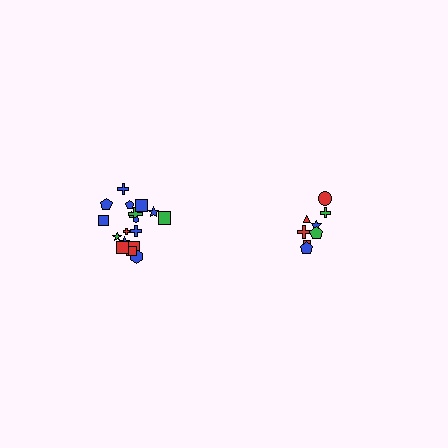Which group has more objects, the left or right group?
The left group.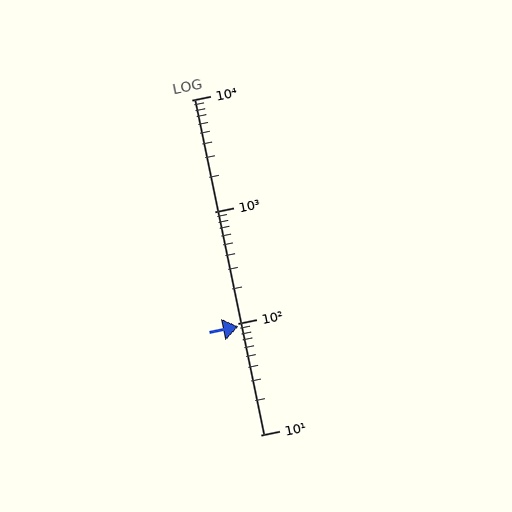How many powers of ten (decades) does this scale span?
The scale spans 3 decades, from 10 to 10000.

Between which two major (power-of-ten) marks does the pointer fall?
The pointer is between 10 and 100.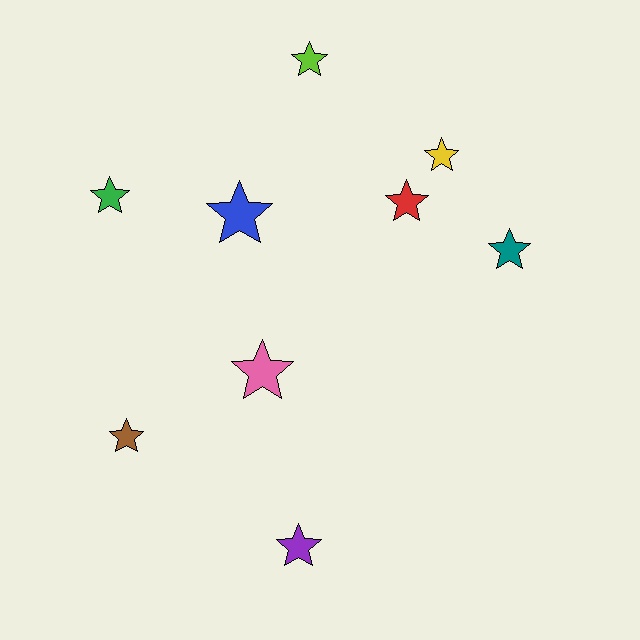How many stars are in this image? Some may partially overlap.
There are 9 stars.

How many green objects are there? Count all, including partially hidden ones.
There is 1 green object.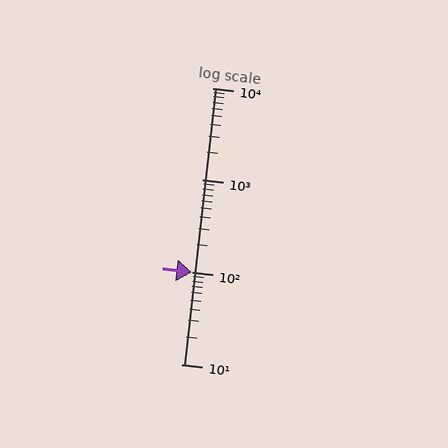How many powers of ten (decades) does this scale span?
The scale spans 3 decades, from 10 to 10000.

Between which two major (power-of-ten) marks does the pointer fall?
The pointer is between 100 and 1000.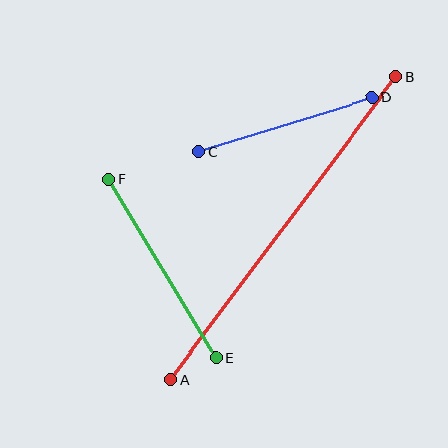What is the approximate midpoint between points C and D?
The midpoint is at approximately (285, 125) pixels.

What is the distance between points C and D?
The distance is approximately 182 pixels.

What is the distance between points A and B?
The distance is approximately 378 pixels.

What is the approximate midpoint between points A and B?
The midpoint is at approximately (283, 229) pixels.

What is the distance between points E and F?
The distance is approximately 208 pixels.